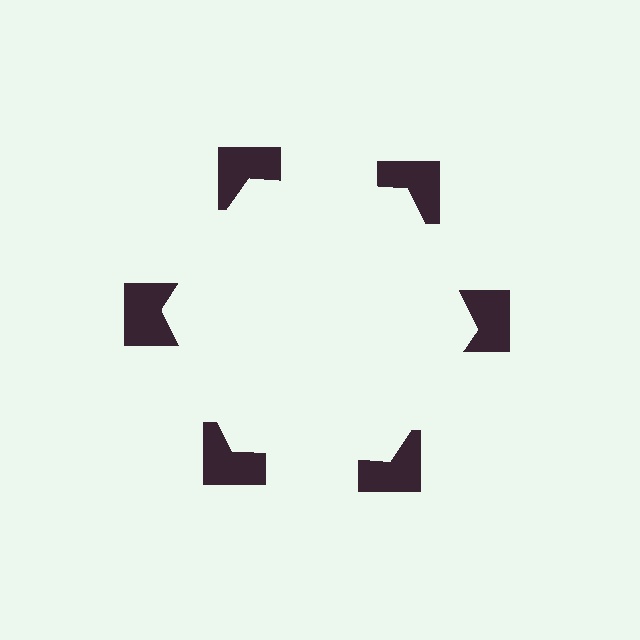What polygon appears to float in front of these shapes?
An illusory hexagon — its edges are inferred from the aligned wedge cuts in the notched squares, not physically drawn.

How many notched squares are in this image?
There are 6 — one at each vertex of the illusory hexagon.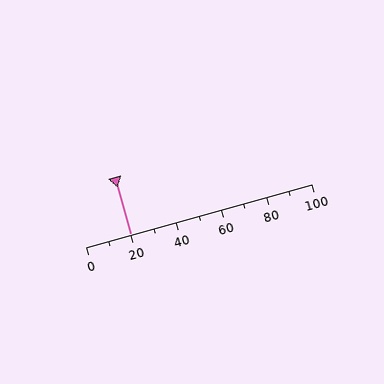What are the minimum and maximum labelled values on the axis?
The axis runs from 0 to 100.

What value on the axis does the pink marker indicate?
The marker indicates approximately 20.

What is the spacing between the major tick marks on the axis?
The major ticks are spaced 20 apart.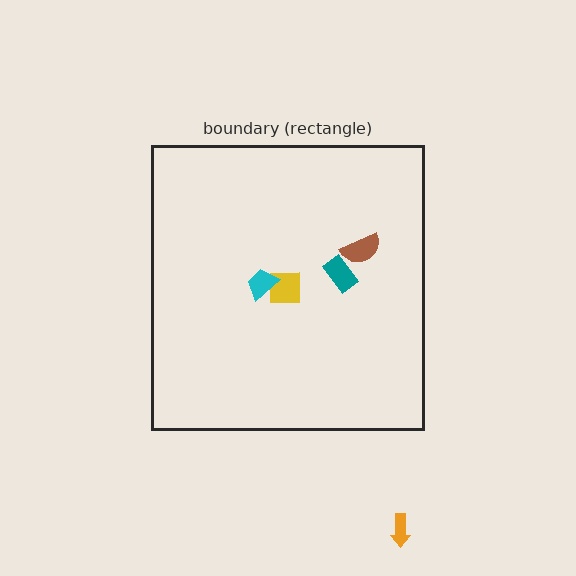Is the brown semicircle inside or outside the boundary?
Inside.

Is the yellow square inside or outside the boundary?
Inside.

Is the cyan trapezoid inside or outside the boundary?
Inside.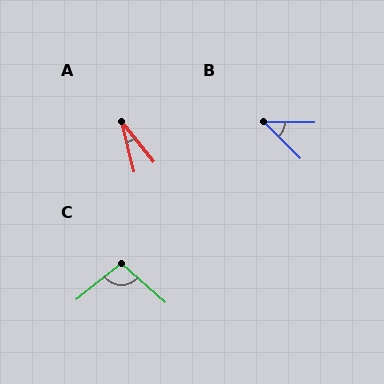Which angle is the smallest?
A, at approximately 25 degrees.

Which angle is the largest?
C, at approximately 100 degrees.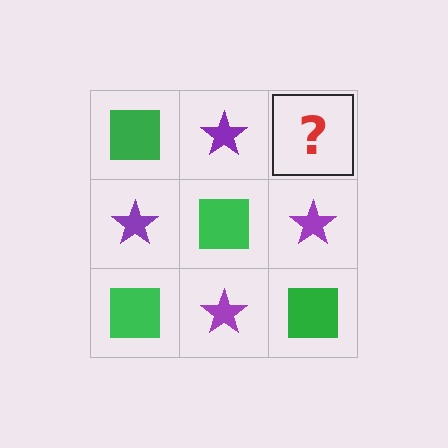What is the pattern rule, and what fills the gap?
The rule is that it alternates green square and purple star in a checkerboard pattern. The gap should be filled with a green square.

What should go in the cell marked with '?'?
The missing cell should contain a green square.